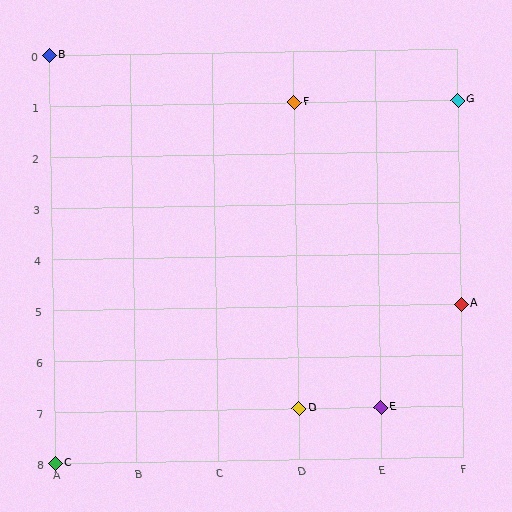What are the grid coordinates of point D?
Point D is at grid coordinates (D, 7).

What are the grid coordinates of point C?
Point C is at grid coordinates (A, 8).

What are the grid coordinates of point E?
Point E is at grid coordinates (E, 7).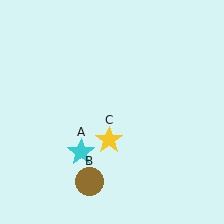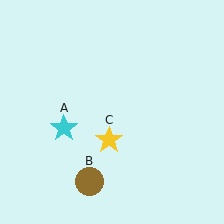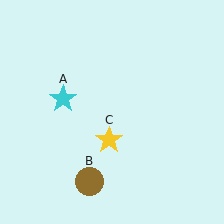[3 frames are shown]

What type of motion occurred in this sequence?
The cyan star (object A) rotated clockwise around the center of the scene.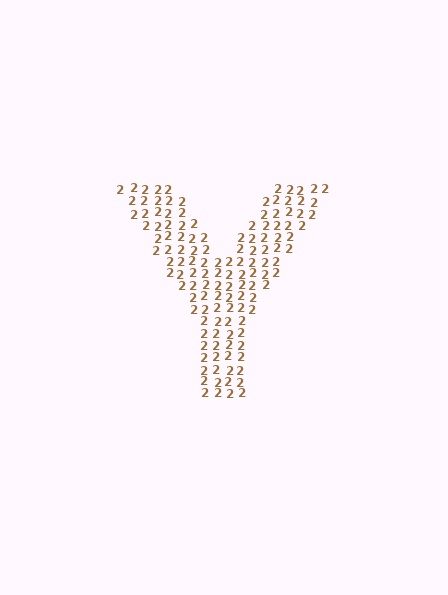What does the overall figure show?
The overall figure shows the letter Y.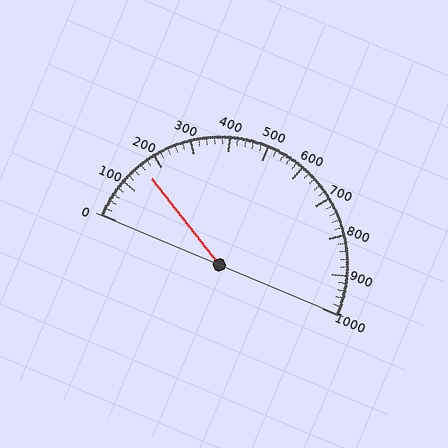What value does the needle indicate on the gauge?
The needle indicates approximately 160.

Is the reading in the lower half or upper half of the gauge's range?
The reading is in the lower half of the range (0 to 1000).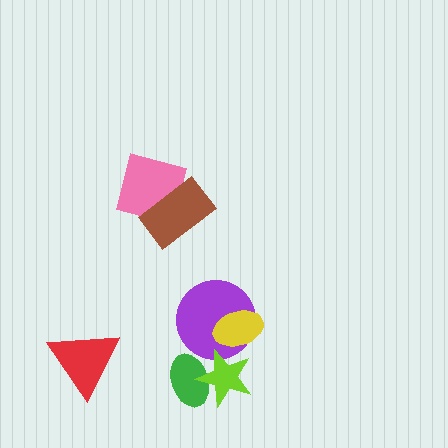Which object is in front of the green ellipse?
The lime star is in front of the green ellipse.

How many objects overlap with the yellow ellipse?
1 object overlaps with the yellow ellipse.